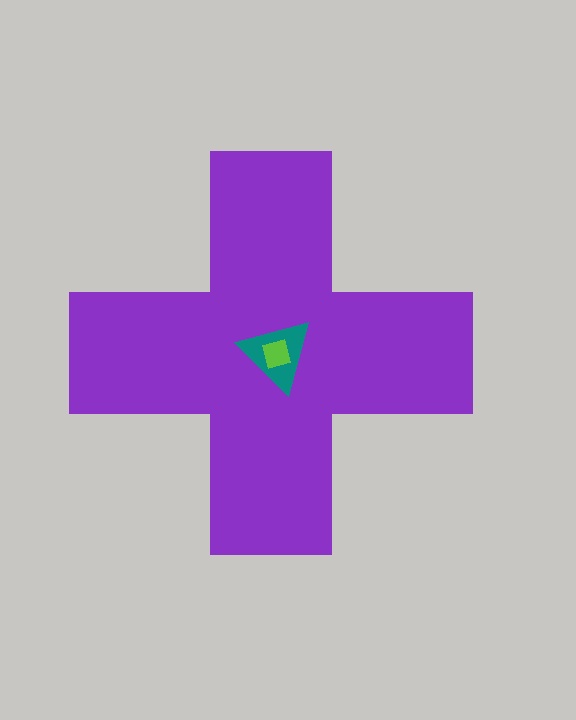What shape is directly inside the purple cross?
The teal triangle.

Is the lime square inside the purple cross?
Yes.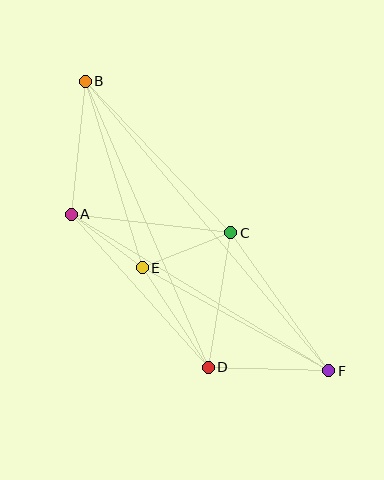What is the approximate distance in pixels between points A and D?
The distance between A and D is approximately 206 pixels.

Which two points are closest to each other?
Points A and E are closest to each other.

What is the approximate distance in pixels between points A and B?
The distance between A and B is approximately 134 pixels.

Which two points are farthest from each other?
Points B and F are farthest from each other.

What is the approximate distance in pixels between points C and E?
The distance between C and E is approximately 95 pixels.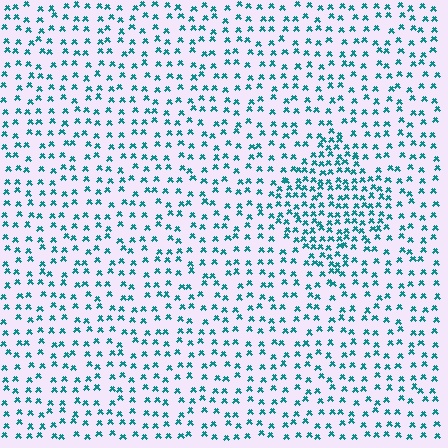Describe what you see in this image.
The image contains small teal elements arranged at two different densities. A diamond-shaped region is visible where the elements are more densely packed than the surrounding area.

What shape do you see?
I see a diamond.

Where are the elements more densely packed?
The elements are more densely packed inside the diamond boundary.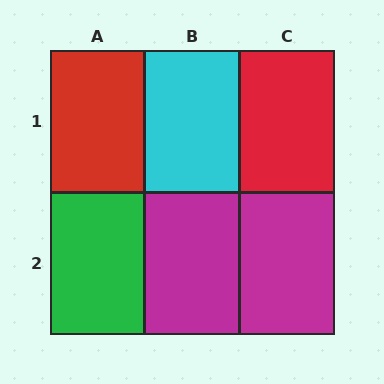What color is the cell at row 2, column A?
Green.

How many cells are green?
1 cell is green.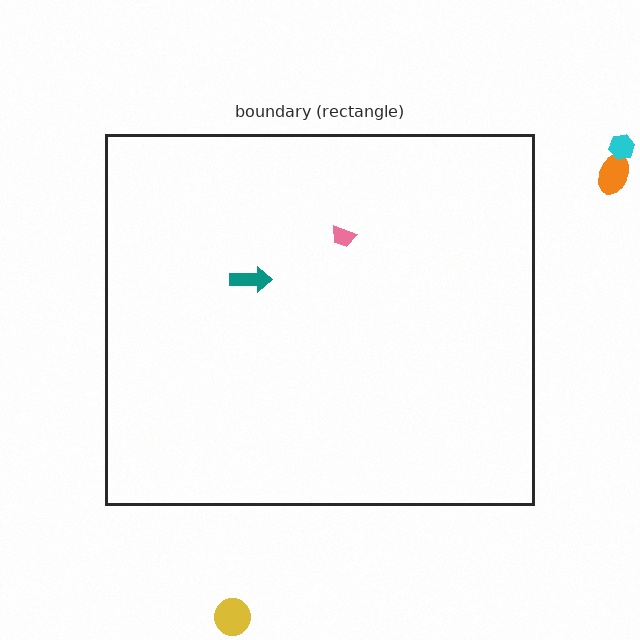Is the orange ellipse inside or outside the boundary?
Outside.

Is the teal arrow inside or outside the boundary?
Inside.